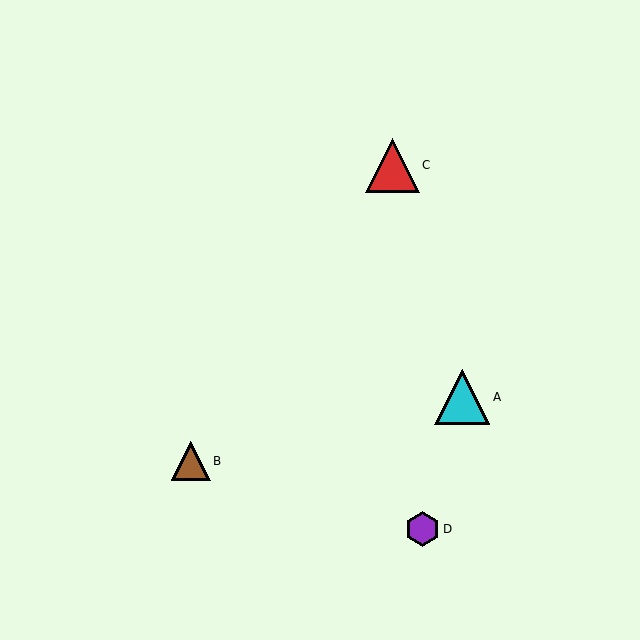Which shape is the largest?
The cyan triangle (labeled A) is the largest.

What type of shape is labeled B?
Shape B is a brown triangle.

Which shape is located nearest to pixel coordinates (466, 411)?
The cyan triangle (labeled A) at (462, 397) is nearest to that location.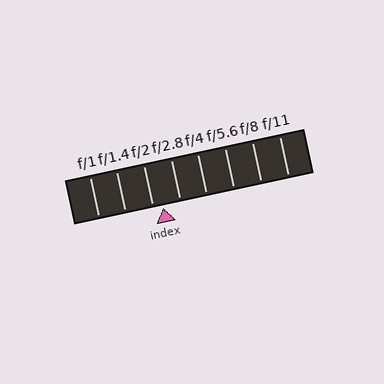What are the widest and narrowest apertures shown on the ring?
The widest aperture shown is f/1 and the narrowest is f/11.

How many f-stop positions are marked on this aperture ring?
There are 8 f-stop positions marked.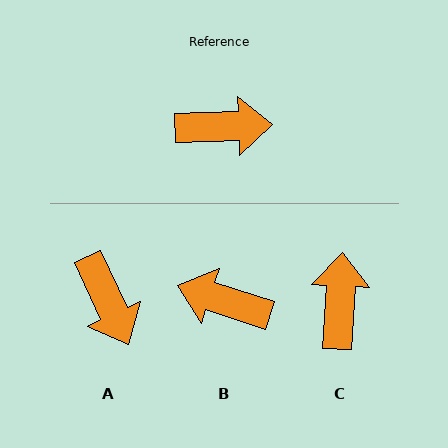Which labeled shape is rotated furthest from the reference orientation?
B, about 160 degrees away.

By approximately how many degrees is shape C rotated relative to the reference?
Approximately 85 degrees counter-clockwise.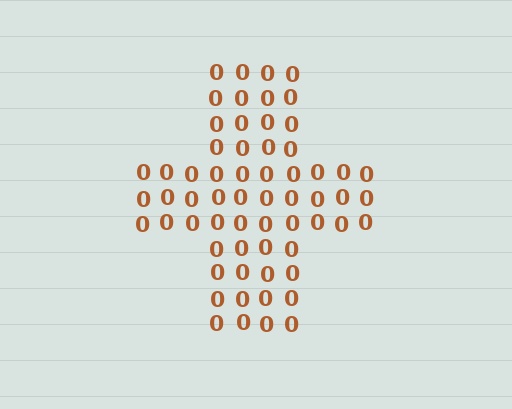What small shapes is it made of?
It is made of small digit 0's.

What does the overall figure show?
The overall figure shows a cross.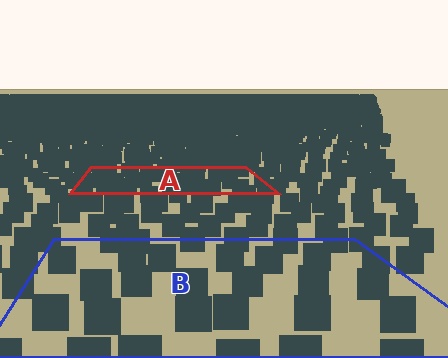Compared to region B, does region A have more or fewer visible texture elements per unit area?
Region A has more texture elements per unit area — they are packed more densely because it is farther away.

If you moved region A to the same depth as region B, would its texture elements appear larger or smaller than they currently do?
They would appear larger. At a closer depth, the same texture elements are projected at a bigger on-screen size.